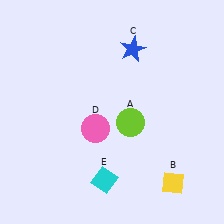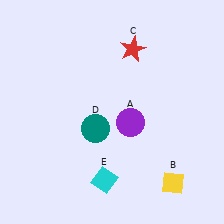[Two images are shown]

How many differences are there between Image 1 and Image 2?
There are 3 differences between the two images.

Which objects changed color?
A changed from lime to purple. C changed from blue to red. D changed from pink to teal.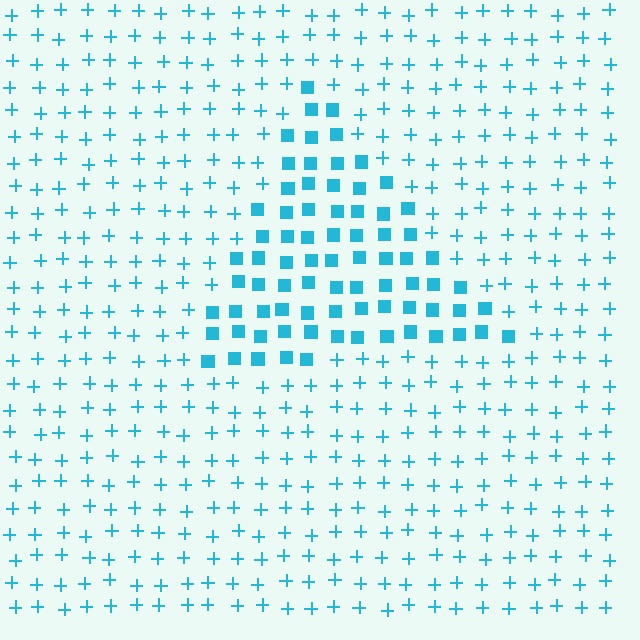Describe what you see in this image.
The image is filled with small cyan elements arranged in a uniform grid. A triangle-shaped region contains squares, while the surrounding area contains plus signs. The boundary is defined purely by the change in element shape.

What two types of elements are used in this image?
The image uses squares inside the triangle region and plus signs outside it.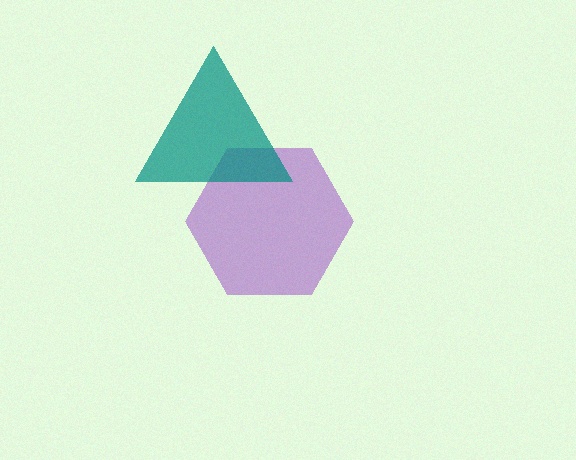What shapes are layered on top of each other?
The layered shapes are: a purple hexagon, a teal triangle.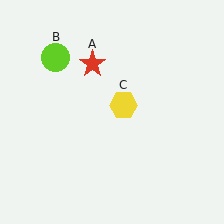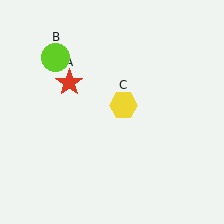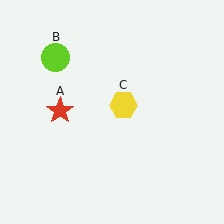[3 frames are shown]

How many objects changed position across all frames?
1 object changed position: red star (object A).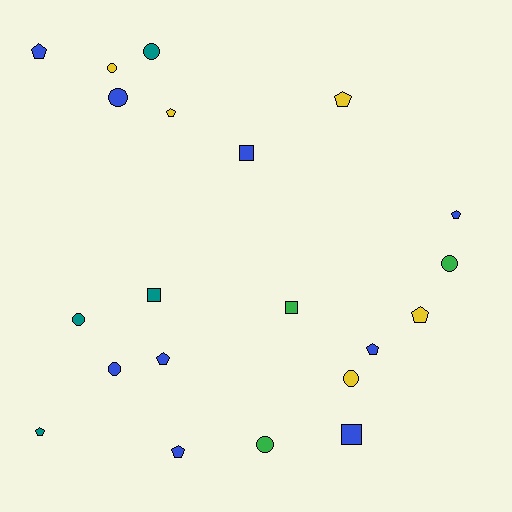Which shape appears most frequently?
Pentagon, with 9 objects.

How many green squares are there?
There is 1 green square.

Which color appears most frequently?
Blue, with 9 objects.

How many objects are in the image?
There are 21 objects.